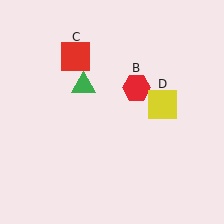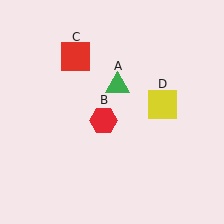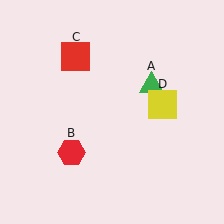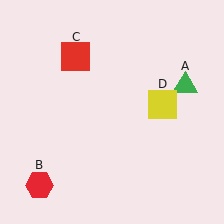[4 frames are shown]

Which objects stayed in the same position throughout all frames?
Red square (object C) and yellow square (object D) remained stationary.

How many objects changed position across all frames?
2 objects changed position: green triangle (object A), red hexagon (object B).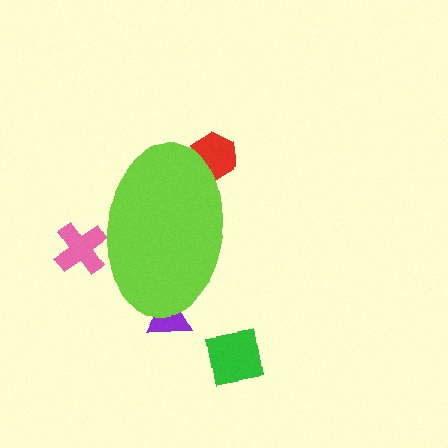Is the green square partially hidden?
No, the green square is fully visible.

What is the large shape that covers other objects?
A lime ellipse.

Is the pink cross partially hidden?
Yes, the pink cross is partially hidden behind the lime ellipse.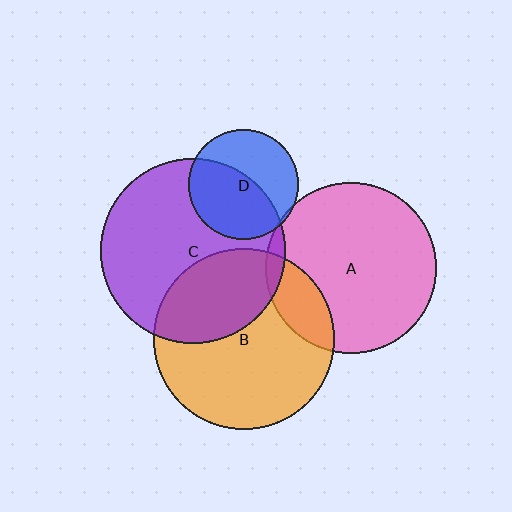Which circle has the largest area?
Circle C (purple).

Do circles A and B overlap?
Yes.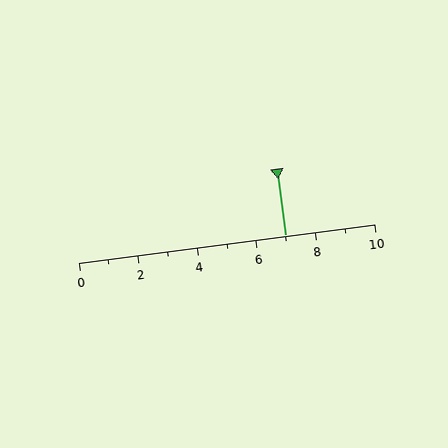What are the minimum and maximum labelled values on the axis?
The axis runs from 0 to 10.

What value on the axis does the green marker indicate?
The marker indicates approximately 7.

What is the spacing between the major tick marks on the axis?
The major ticks are spaced 2 apart.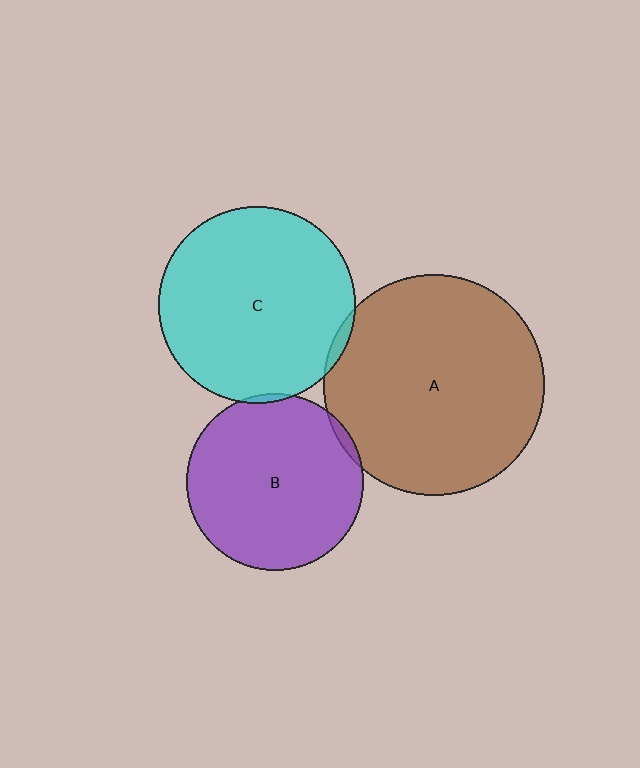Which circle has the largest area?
Circle A (brown).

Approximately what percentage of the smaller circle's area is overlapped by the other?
Approximately 5%.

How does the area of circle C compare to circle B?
Approximately 1.2 times.